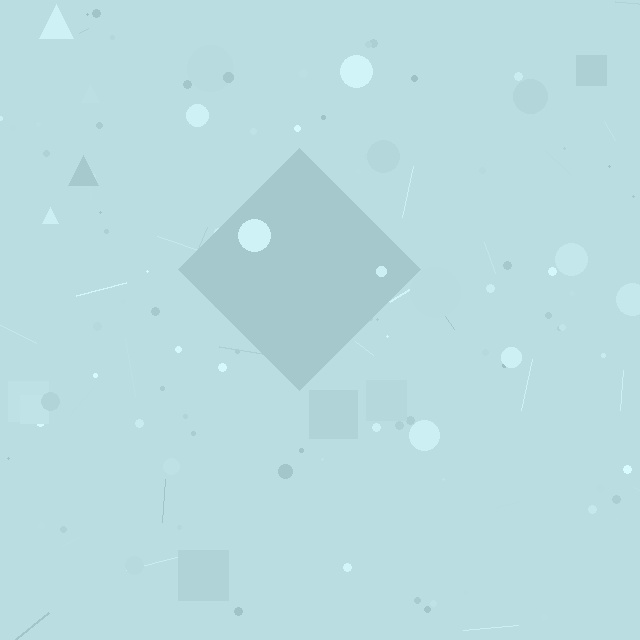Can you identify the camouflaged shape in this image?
The camouflaged shape is a diamond.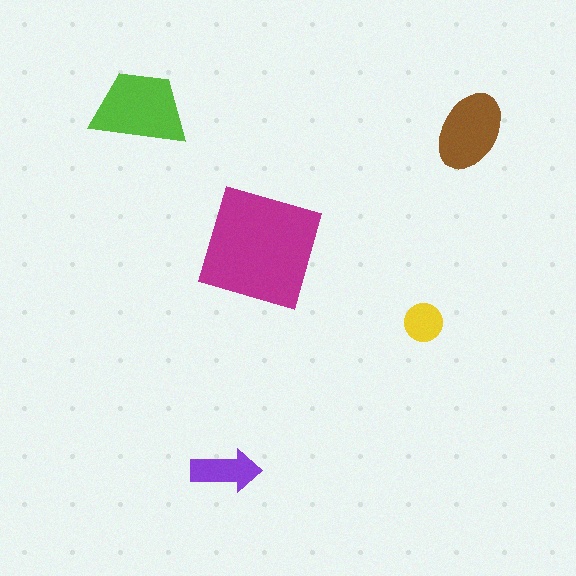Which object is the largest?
The magenta square.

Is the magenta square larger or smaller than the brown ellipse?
Larger.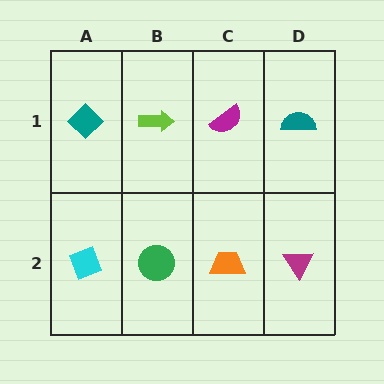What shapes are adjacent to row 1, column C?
An orange trapezoid (row 2, column C), a lime arrow (row 1, column B), a teal semicircle (row 1, column D).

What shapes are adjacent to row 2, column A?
A teal diamond (row 1, column A), a green circle (row 2, column B).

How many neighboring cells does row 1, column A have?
2.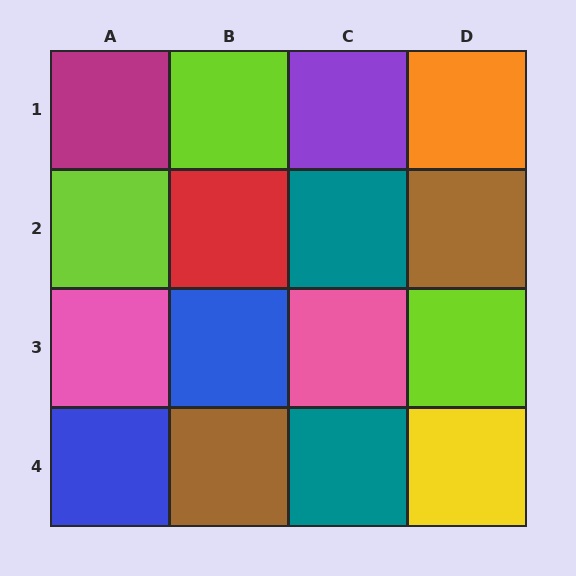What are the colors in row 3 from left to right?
Pink, blue, pink, lime.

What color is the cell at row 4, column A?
Blue.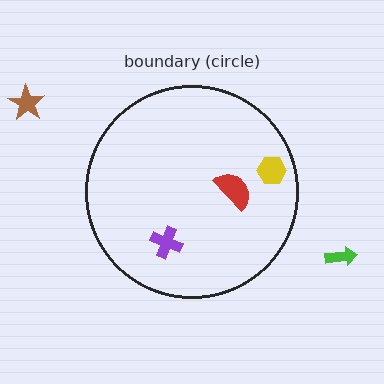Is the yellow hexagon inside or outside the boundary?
Inside.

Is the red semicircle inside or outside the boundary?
Inside.